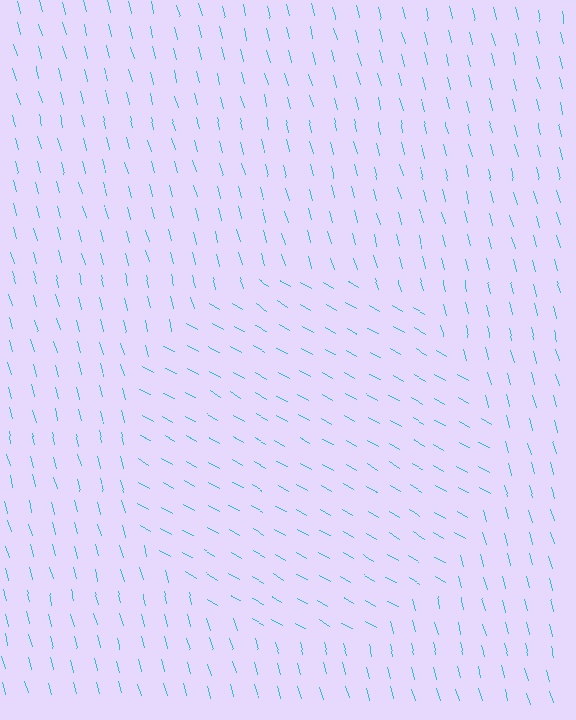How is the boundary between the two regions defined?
The boundary is defined purely by a change in line orientation (approximately 45 degrees difference). All lines are the same color and thickness.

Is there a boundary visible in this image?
Yes, there is a texture boundary formed by a change in line orientation.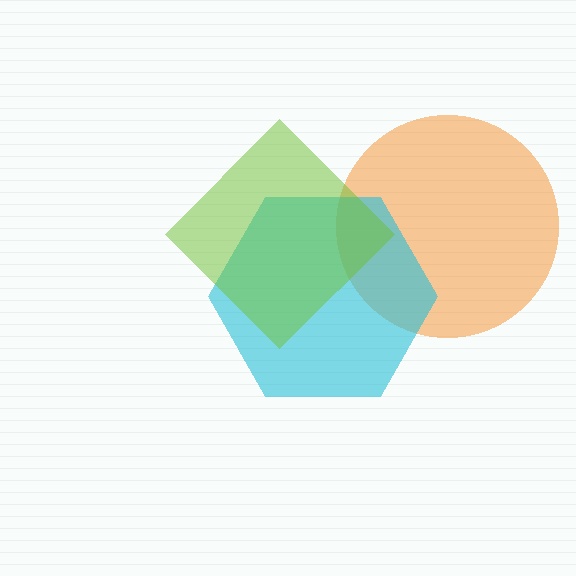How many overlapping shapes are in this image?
There are 3 overlapping shapes in the image.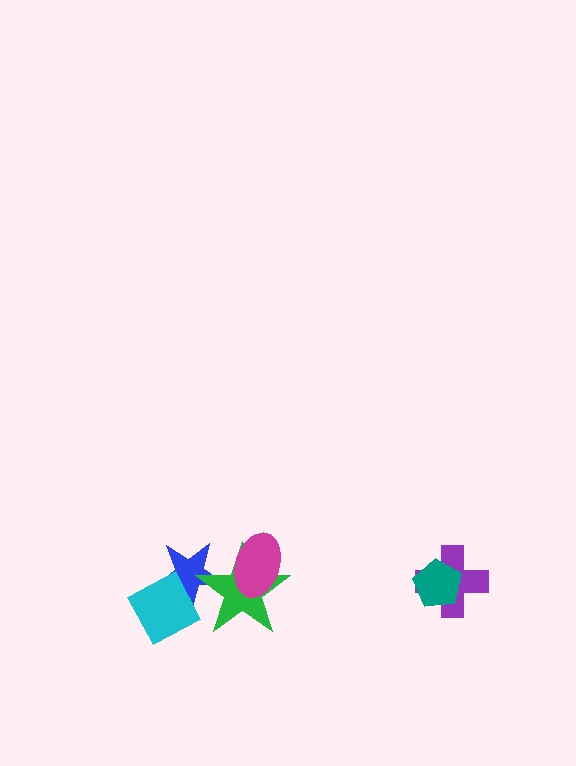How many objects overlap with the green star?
2 objects overlap with the green star.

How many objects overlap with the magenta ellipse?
1 object overlaps with the magenta ellipse.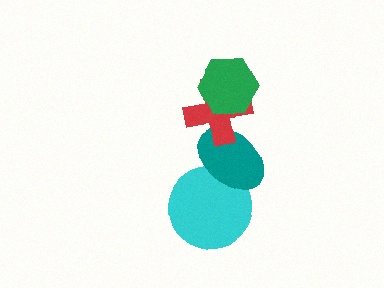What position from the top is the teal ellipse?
The teal ellipse is 3rd from the top.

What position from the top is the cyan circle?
The cyan circle is 4th from the top.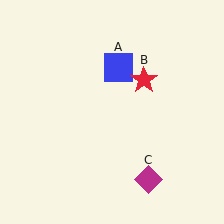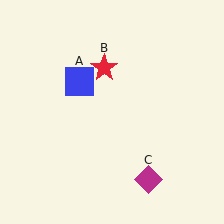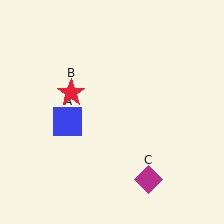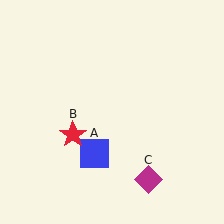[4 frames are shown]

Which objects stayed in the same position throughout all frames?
Magenta diamond (object C) remained stationary.